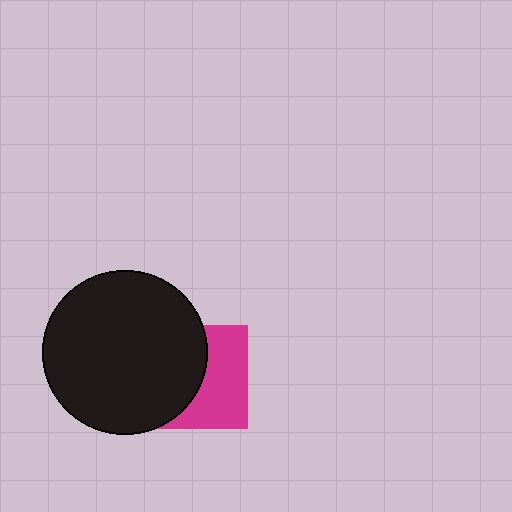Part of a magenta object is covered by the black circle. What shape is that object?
It is a square.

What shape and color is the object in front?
The object in front is a black circle.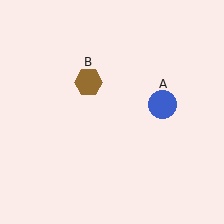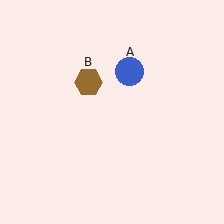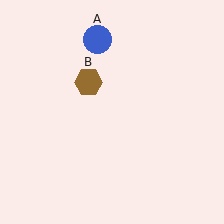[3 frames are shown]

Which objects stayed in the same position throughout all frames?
Brown hexagon (object B) remained stationary.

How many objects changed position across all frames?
1 object changed position: blue circle (object A).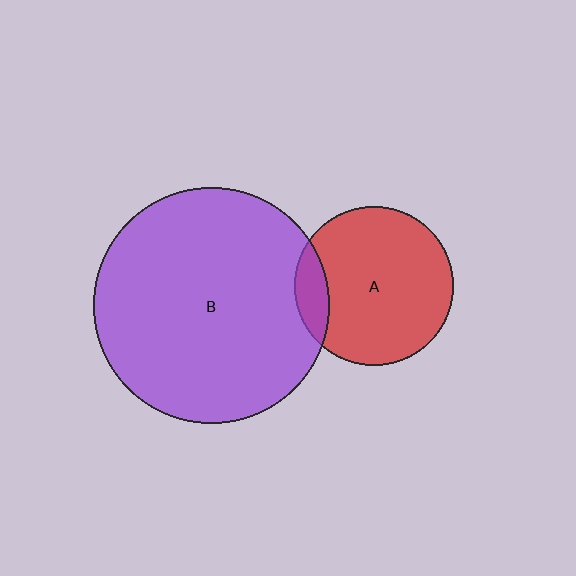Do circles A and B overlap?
Yes.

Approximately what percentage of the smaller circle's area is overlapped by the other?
Approximately 10%.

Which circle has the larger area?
Circle B (purple).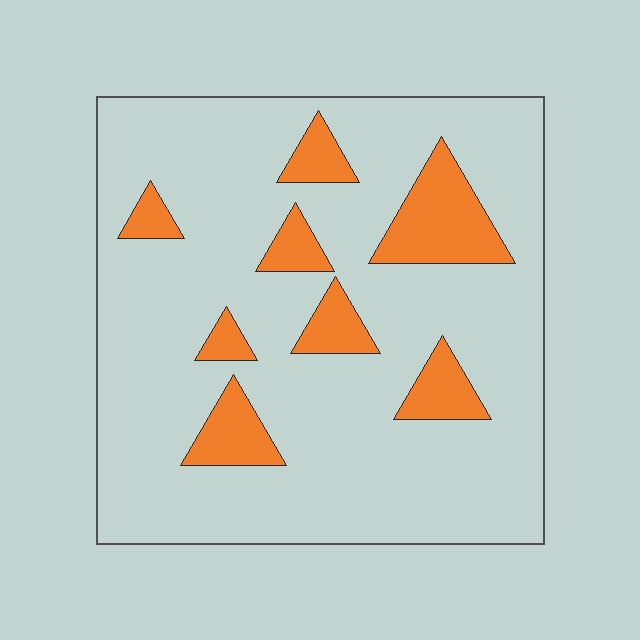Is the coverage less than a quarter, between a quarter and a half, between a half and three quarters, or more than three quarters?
Less than a quarter.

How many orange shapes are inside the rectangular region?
8.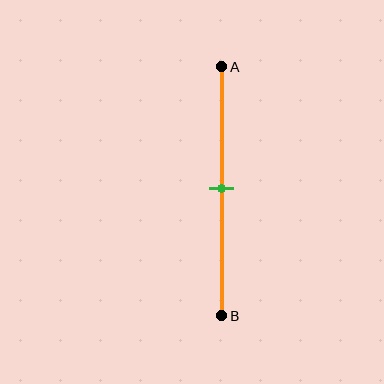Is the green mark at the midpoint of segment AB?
Yes, the mark is approximately at the midpoint.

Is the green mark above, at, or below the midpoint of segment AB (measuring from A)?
The green mark is approximately at the midpoint of segment AB.